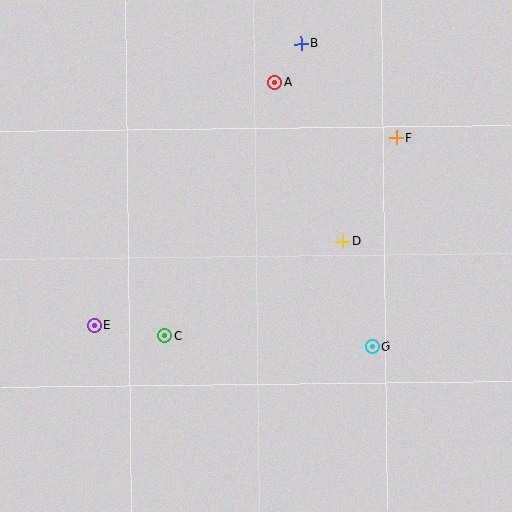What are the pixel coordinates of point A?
Point A is at (275, 82).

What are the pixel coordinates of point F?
Point F is at (396, 138).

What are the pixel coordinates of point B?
Point B is at (301, 44).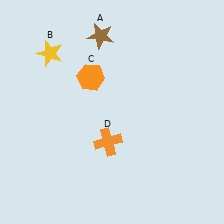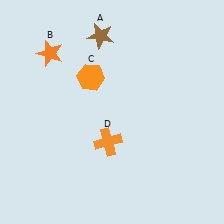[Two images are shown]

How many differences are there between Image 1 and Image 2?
There is 1 difference between the two images.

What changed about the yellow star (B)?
In Image 1, B is yellow. In Image 2, it changed to orange.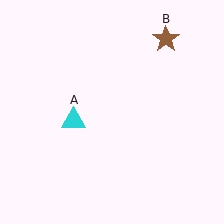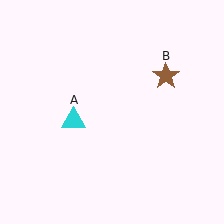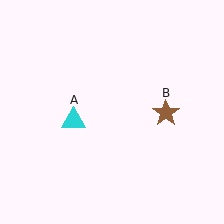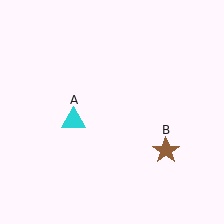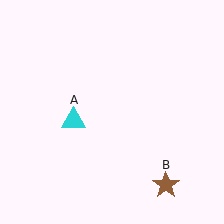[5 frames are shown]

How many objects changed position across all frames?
1 object changed position: brown star (object B).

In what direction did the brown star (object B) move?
The brown star (object B) moved down.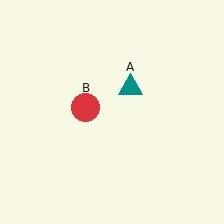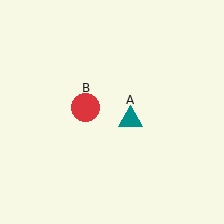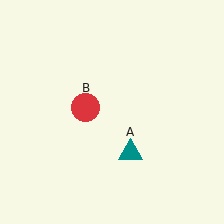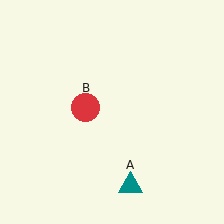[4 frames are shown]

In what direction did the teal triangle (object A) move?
The teal triangle (object A) moved down.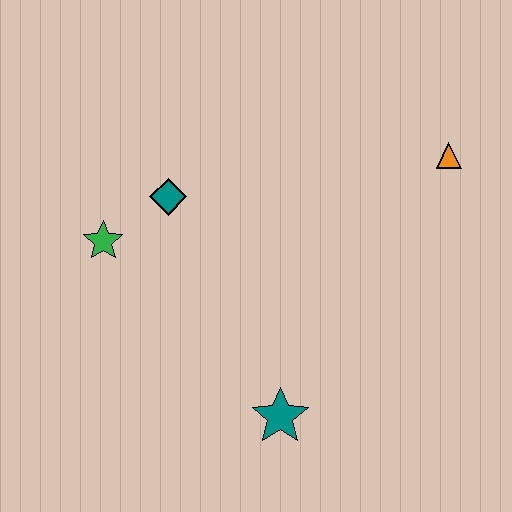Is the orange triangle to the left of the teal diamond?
No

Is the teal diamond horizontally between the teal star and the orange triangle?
No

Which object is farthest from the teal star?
The orange triangle is farthest from the teal star.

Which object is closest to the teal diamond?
The green star is closest to the teal diamond.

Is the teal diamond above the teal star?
Yes